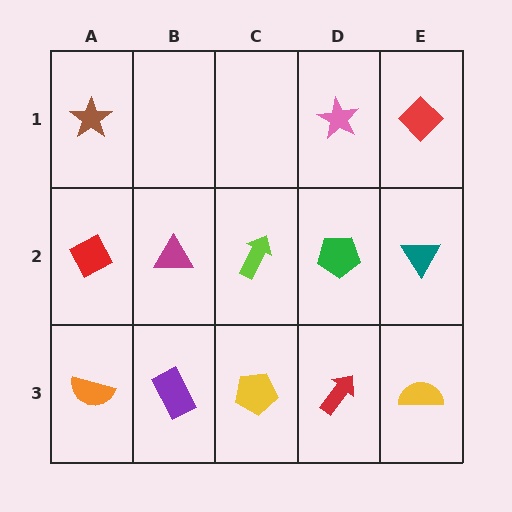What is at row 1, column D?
A pink star.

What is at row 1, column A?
A brown star.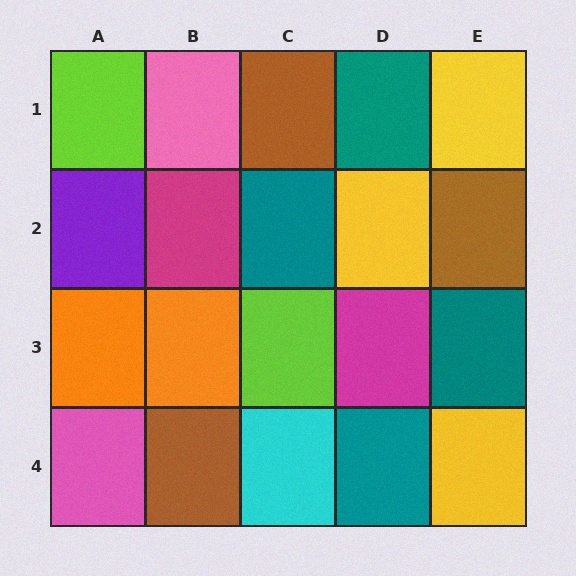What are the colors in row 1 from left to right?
Lime, pink, brown, teal, yellow.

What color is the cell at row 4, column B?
Brown.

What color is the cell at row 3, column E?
Teal.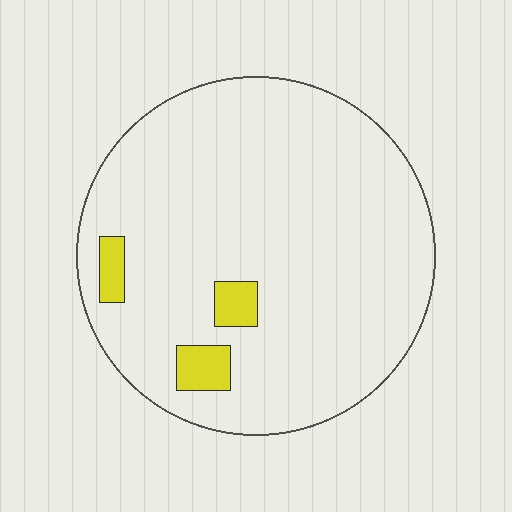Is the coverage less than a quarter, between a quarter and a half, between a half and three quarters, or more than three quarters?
Less than a quarter.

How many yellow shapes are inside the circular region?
3.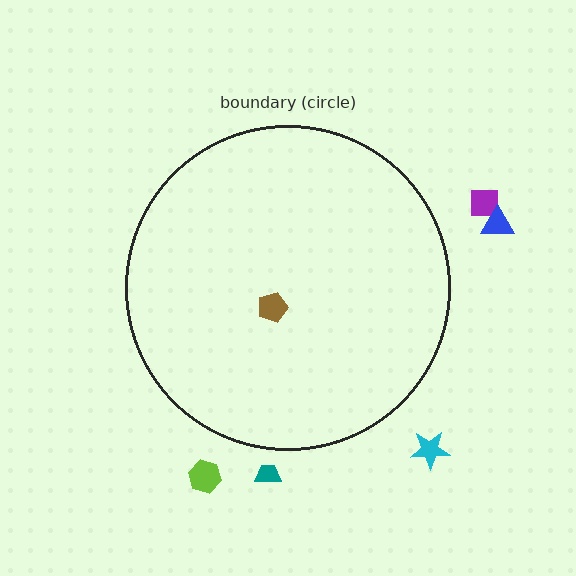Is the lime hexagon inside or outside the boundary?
Outside.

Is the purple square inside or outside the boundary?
Outside.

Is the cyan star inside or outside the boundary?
Outside.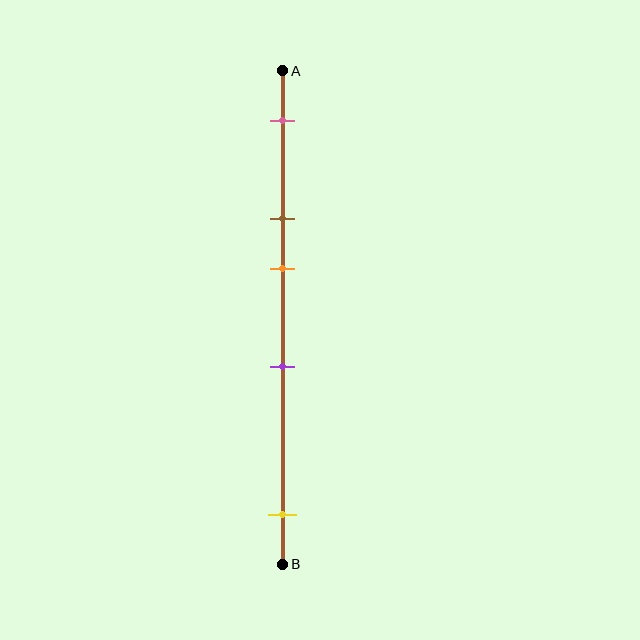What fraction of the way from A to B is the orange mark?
The orange mark is approximately 40% (0.4) of the way from A to B.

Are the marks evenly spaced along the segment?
No, the marks are not evenly spaced.